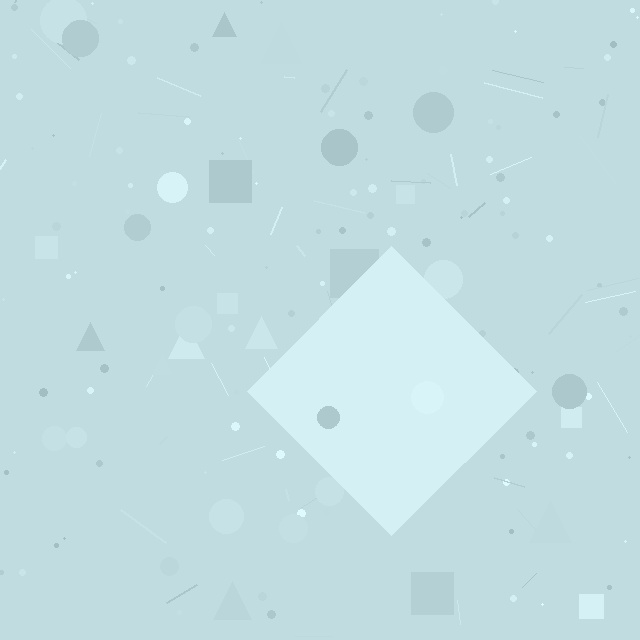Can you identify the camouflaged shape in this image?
The camouflaged shape is a diamond.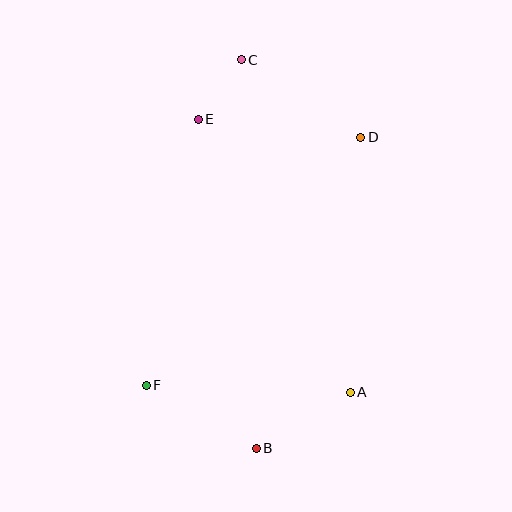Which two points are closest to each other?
Points C and E are closest to each other.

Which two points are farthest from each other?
Points B and C are farthest from each other.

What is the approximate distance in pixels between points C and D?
The distance between C and D is approximately 143 pixels.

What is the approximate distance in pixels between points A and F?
The distance between A and F is approximately 204 pixels.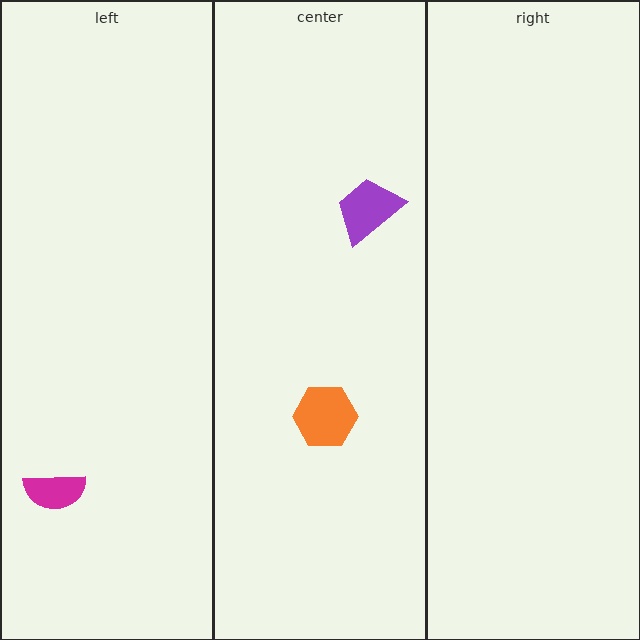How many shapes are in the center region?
2.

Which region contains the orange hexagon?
The center region.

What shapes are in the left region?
The magenta semicircle.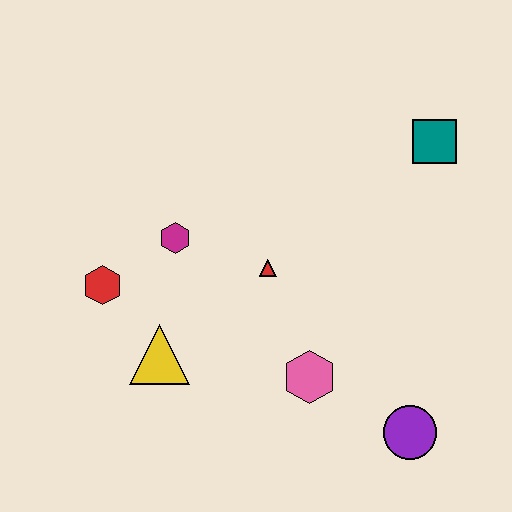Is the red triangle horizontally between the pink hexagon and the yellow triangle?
Yes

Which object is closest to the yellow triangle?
The red hexagon is closest to the yellow triangle.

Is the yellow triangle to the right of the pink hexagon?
No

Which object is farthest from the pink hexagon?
The teal square is farthest from the pink hexagon.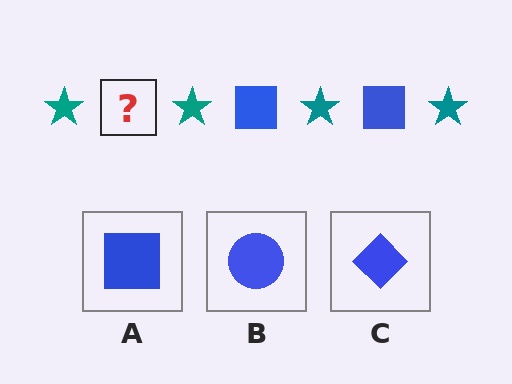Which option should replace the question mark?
Option A.